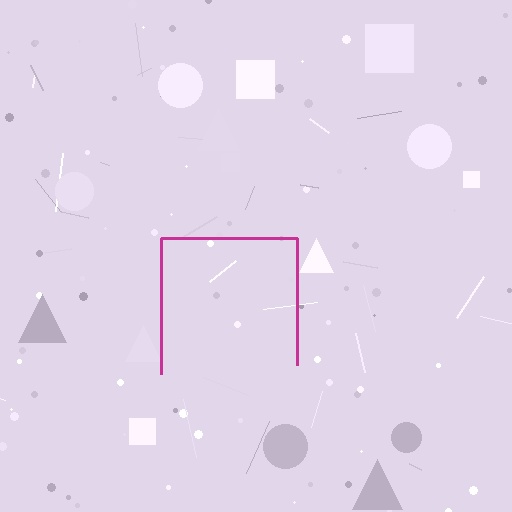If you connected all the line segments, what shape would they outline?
They would outline a square.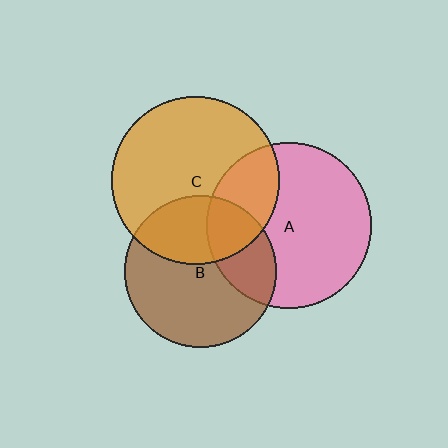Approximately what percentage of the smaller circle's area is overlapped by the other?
Approximately 35%.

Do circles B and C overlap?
Yes.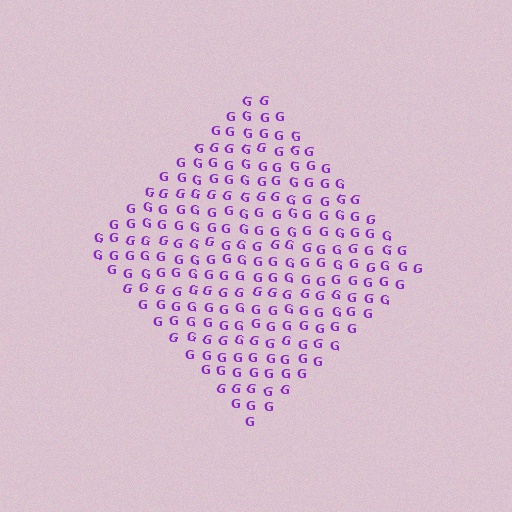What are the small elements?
The small elements are letter G's.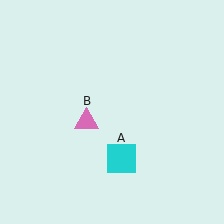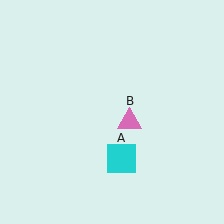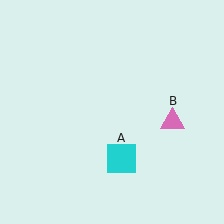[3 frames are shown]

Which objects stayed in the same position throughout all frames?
Cyan square (object A) remained stationary.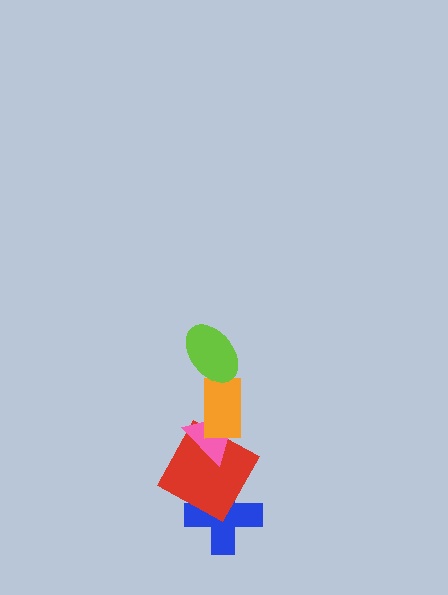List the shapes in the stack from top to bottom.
From top to bottom: the lime ellipse, the orange rectangle, the pink triangle, the red square, the blue cross.